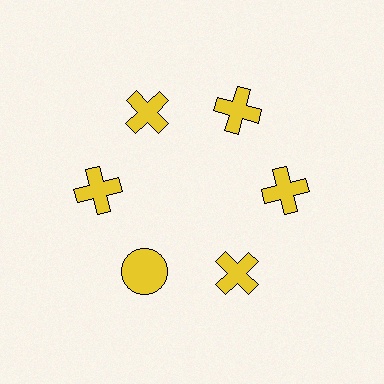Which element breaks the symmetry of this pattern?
The yellow circle at roughly the 7 o'clock position breaks the symmetry. All other shapes are yellow crosses.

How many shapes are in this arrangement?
There are 6 shapes arranged in a ring pattern.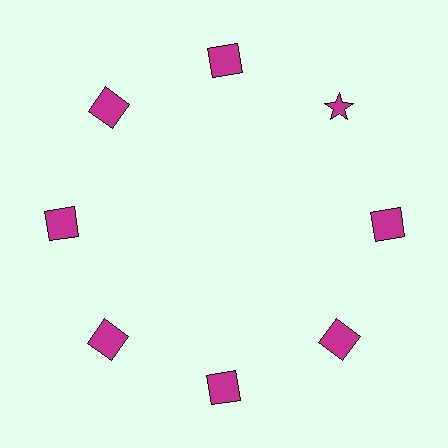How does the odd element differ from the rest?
It has a different shape: star instead of square.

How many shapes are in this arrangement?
There are 8 shapes arranged in a ring pattern.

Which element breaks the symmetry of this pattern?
The magenta star at roughly the 2 o'clock position breaks the symmetry. All other shapes are magenta squares.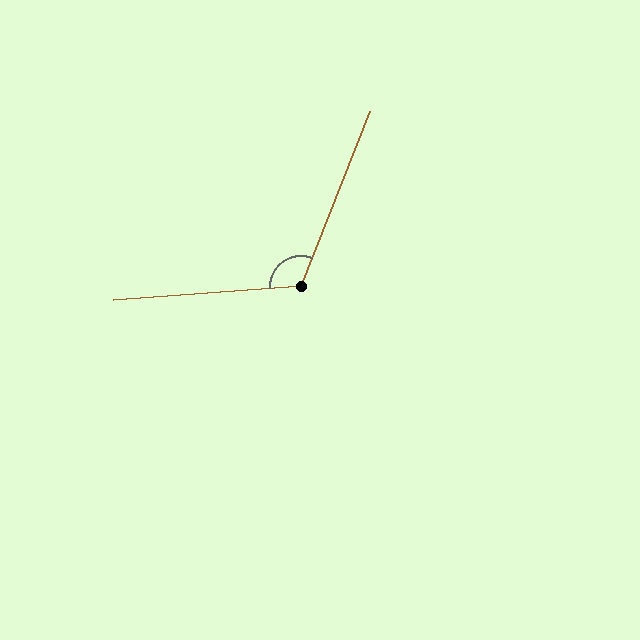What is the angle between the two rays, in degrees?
Approximately 116 degrees.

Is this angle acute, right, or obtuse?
It is obtuse.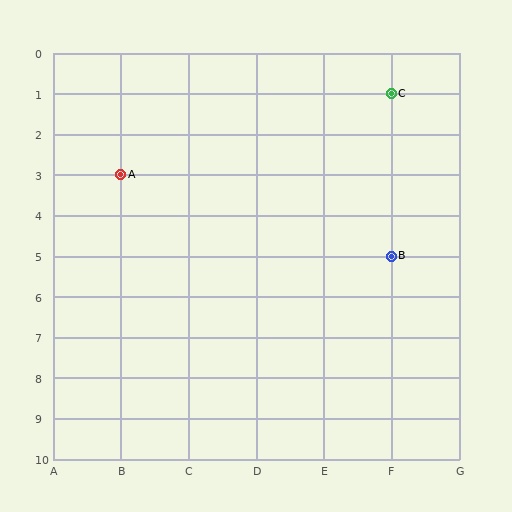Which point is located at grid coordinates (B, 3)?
Point A is at (B, 3).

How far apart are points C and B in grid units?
Points C and B are 4 rows apart.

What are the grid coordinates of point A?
Point A is at grid coordinates (B, 3).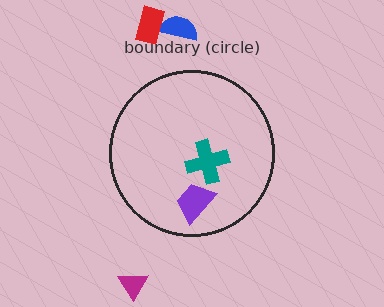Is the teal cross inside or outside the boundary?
Inside.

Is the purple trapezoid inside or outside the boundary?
Inside.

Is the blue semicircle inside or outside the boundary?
Outside.